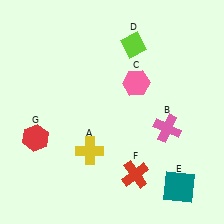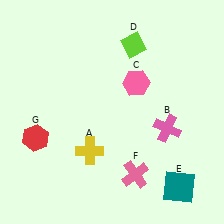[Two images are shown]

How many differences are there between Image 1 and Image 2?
There is 1 difference between the two images.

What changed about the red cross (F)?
In Image 1, F is red. In Image 2, it changed to pink.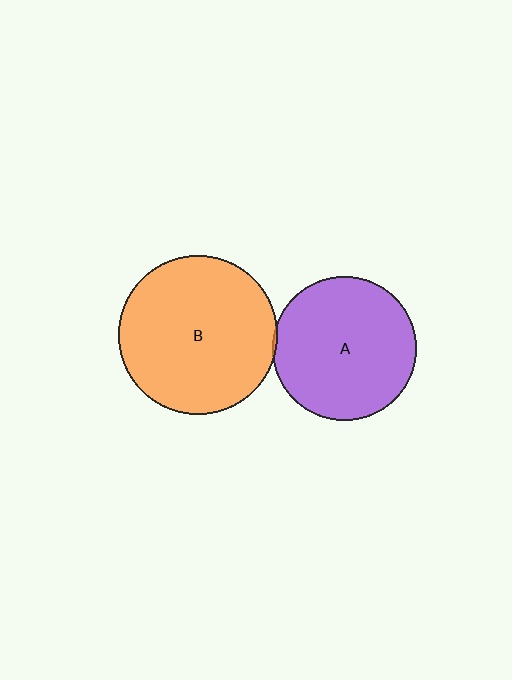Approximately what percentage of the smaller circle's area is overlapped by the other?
Approximately 5%.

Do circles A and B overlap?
Yes.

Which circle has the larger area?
Circle B (orange).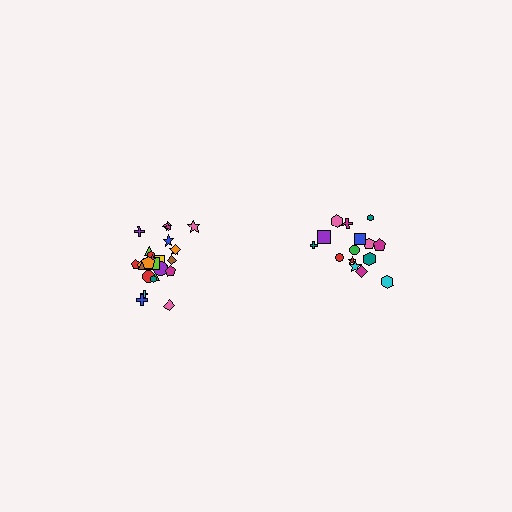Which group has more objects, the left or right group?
The left group.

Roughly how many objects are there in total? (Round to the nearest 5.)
Roughly 40 objects in total.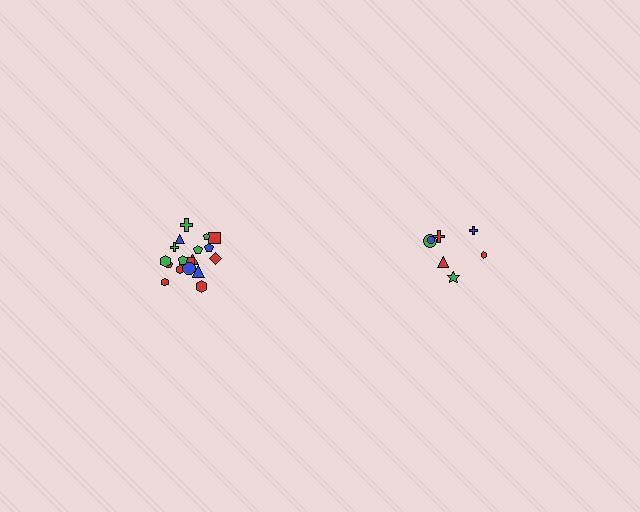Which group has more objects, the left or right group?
The left group.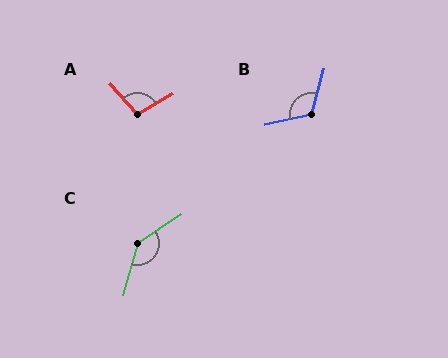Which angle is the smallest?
A, at approximately 102 degrees.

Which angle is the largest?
C, at approximately 139 degrees.